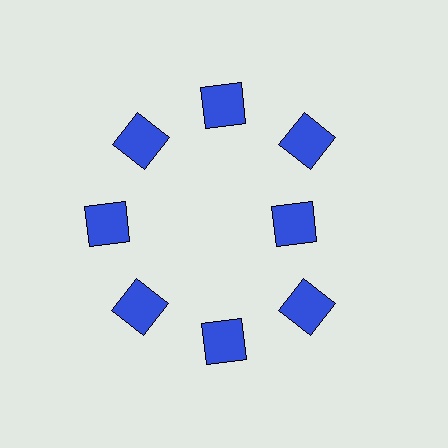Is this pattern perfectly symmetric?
No. The 8 blue squares are arranged in a ring, but one element near the 3 o'clock position is pulled inward toward the center, breaking the 8-fold rotational symmetry.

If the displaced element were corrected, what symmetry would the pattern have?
It would have 8-fold rotational symmetry — the pattern would map onto itself every 45 degrees.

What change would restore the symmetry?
The symmetry would be restored by moving it outward, back onto the ring so that all 8 squares sit at equal angles and equal distance from the center.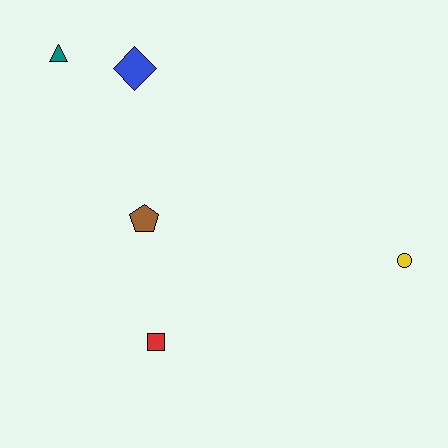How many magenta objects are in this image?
There are no magenta objects.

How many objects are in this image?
There are 5 objects.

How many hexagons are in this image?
There are no hexagons.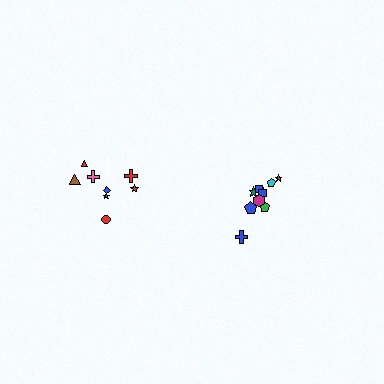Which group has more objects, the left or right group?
The right group.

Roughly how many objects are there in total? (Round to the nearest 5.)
Roughly 20 objects in total.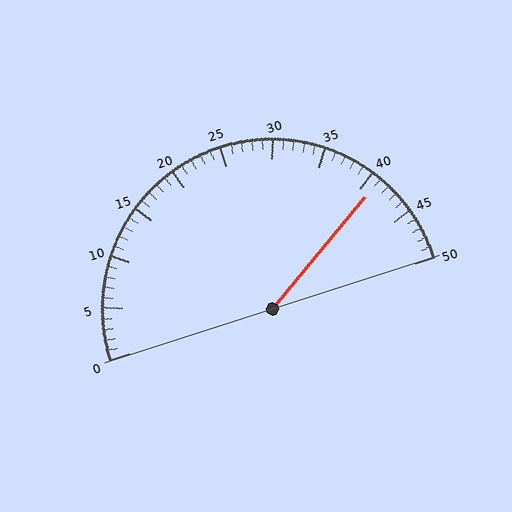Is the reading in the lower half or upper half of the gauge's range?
The reading is in the upper half of the range (0 to 50).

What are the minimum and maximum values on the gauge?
The gauge ranges from 0 to 50.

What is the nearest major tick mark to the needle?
The nearest major tick mark is 40.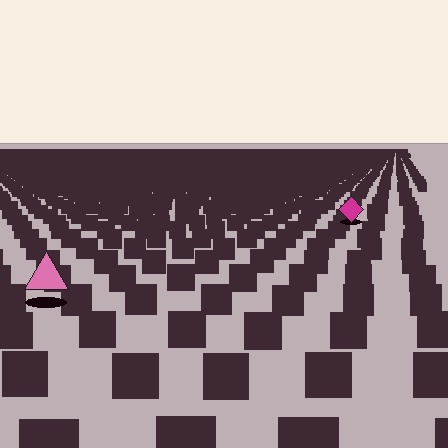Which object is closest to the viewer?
The pink triangle is closest. The texture marks near it are larger and more spread out.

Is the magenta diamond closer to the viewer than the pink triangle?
No. The pink triangle is closer — you can tell from the texture gradient: the ground texture is coarser near it.